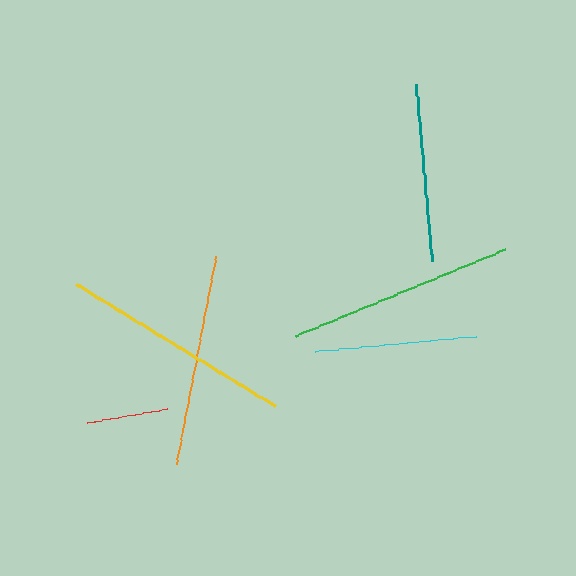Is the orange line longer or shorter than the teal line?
The orange line is longer than the teal line.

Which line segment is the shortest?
The red line is the shortest at approximately 81 pixels.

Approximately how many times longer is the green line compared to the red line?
The green line is approximately 2.8 times the length of the red line.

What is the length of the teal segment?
The teal segment is approximately 177 pixels long.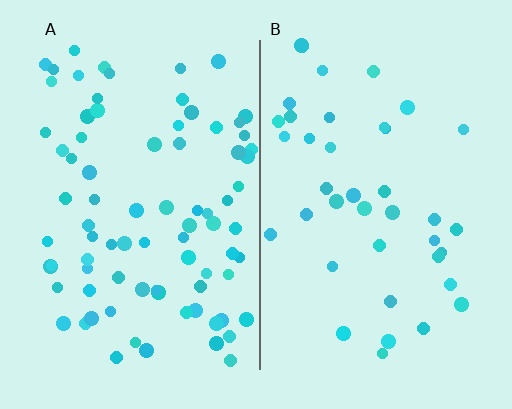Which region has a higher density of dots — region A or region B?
A (the left).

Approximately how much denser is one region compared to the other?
Approximately 2.0× — region A over region B.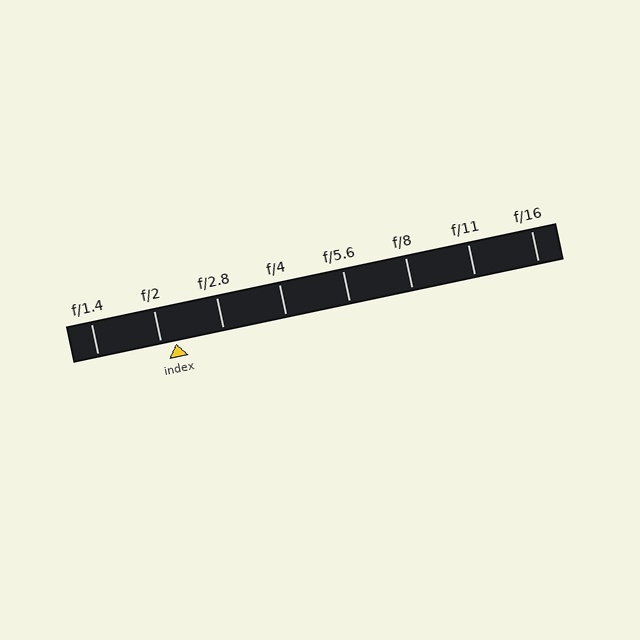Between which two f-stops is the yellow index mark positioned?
The index mark is between f/2 and f/2.8.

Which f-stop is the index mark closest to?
The index mark is closest to f/2.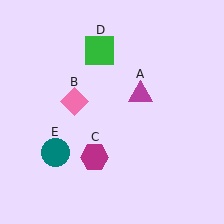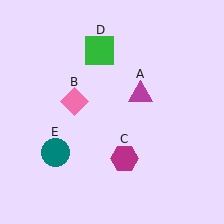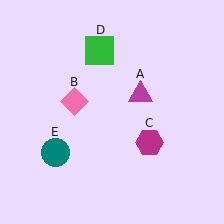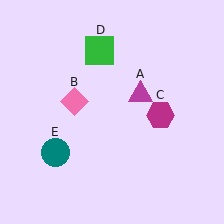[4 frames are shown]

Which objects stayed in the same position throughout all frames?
Magenta triangle (object A) and pink diamond (object B) and green square (object D) and teal circle (object E) remained stationary.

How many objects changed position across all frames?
1 object changed position: magenta hexagon (object C).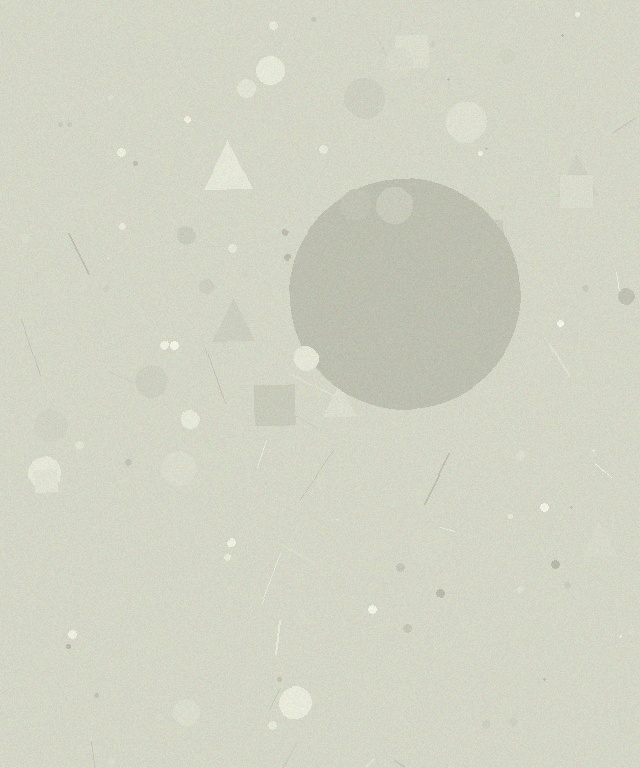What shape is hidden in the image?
A circle is hidden in the image.